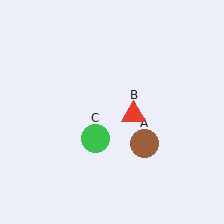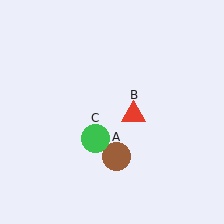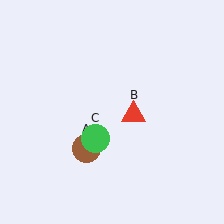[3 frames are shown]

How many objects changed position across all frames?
1 object changed position: brown circle (object A).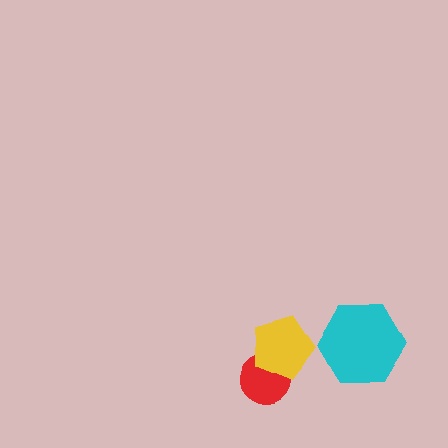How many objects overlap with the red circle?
1 object overlaps with the red circle.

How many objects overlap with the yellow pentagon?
1 object overlaps with the yellow pentagon.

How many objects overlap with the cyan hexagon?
0 objects overlap with the cyan hexagon.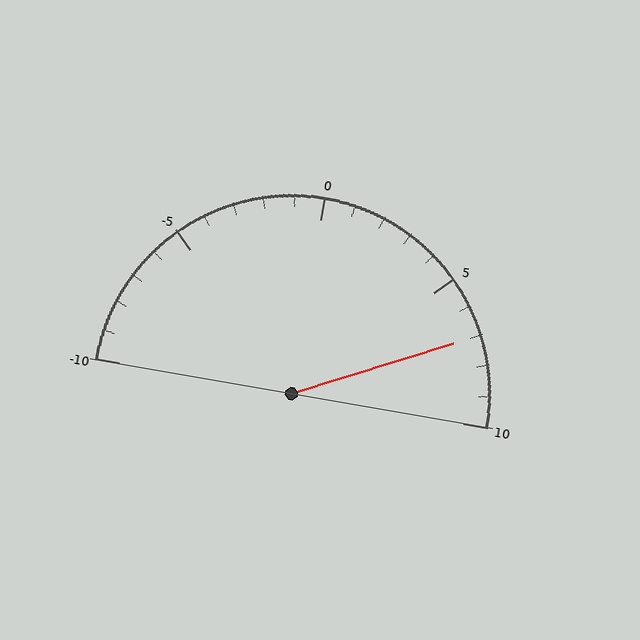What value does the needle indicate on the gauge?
The needle indicates approximately 7.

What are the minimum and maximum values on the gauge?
The gauge ranges from -10 to 10.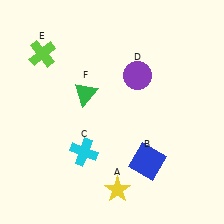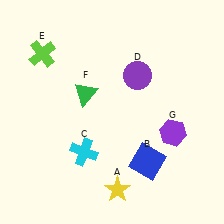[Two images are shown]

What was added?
A purple hexagon (G) was added in Image 2.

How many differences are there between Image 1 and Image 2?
There is 1 difference between the two images.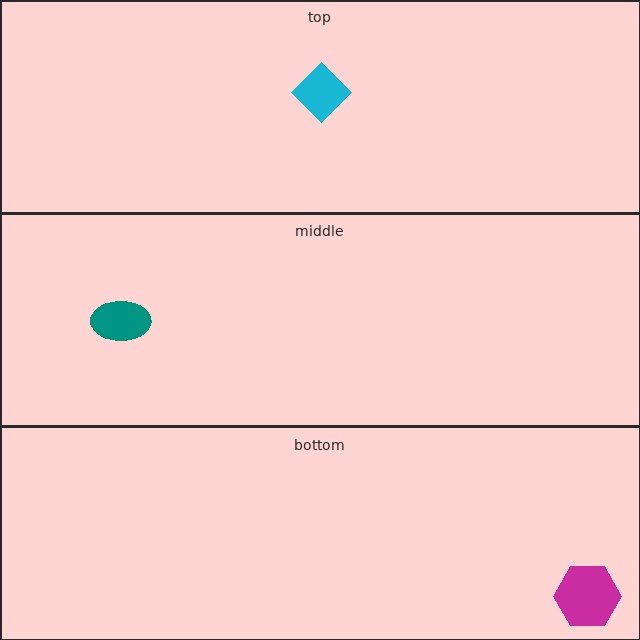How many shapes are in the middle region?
1.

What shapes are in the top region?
The cyan diamond.